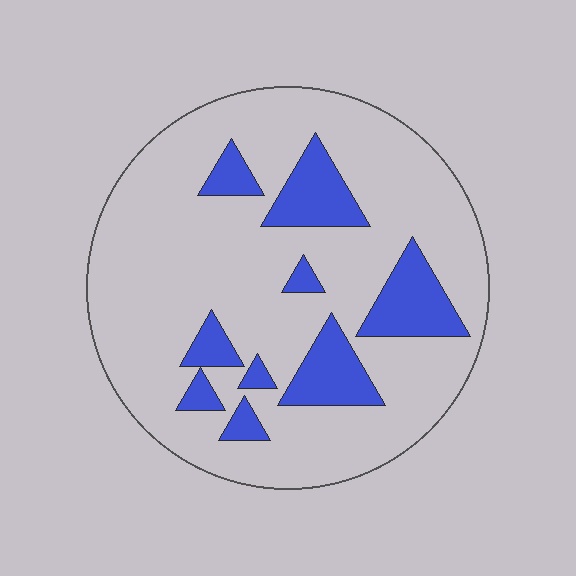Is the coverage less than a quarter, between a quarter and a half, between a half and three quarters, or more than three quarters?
Less than a quarter.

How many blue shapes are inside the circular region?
9.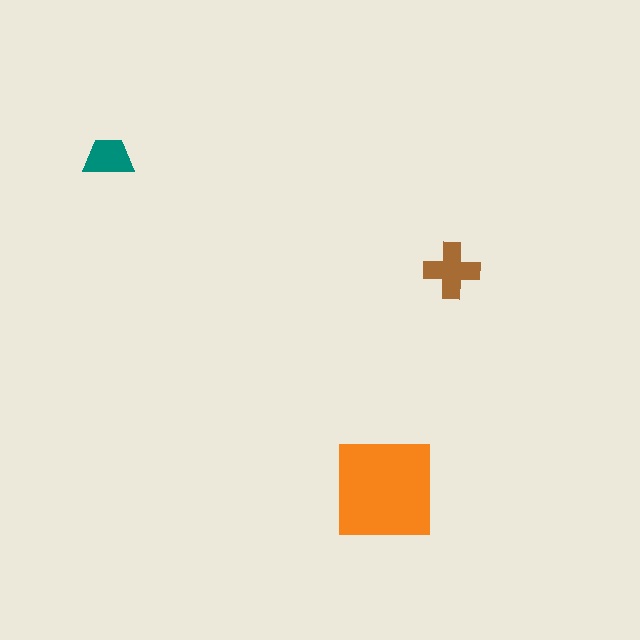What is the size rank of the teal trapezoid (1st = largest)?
3rd.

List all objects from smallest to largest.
The teal trapezoid, the brown cross, the orange square.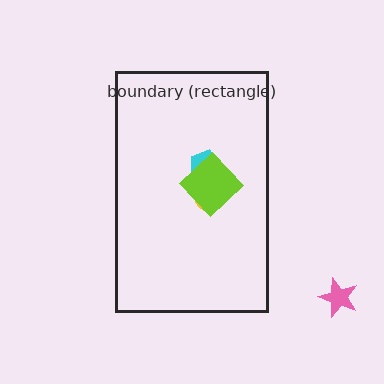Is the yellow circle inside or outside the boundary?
Inside.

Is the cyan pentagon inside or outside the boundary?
Inside.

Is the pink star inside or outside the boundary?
Outside.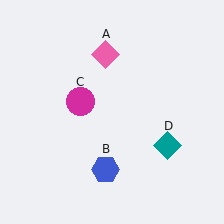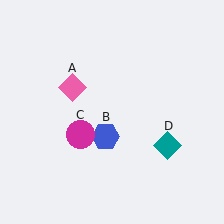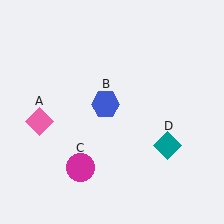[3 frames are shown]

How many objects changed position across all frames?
3 objects changed position: pink diamond (object A), blue hexagon (object B), magenta circle (object C).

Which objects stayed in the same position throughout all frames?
Teal diamond (object D) remained stationary.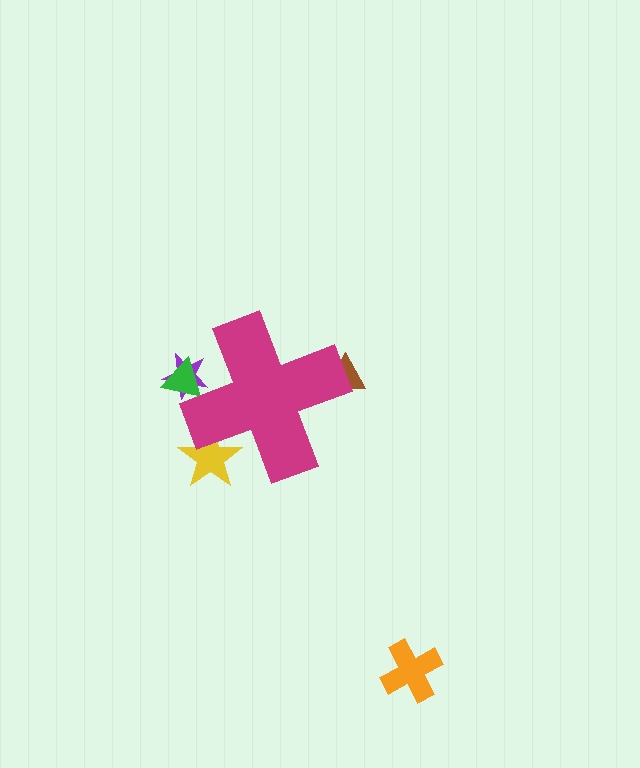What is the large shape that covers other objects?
A magenta cross.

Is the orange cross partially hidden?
No, the orange cross is fully visible.